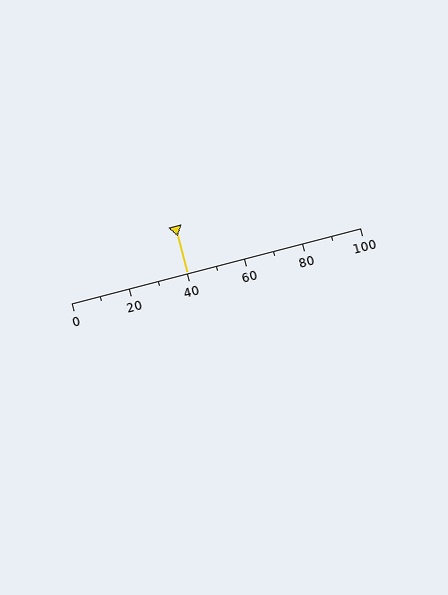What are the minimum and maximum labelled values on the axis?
The axis runs from 0 to 100.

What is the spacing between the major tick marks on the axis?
The major ticks are spaced 20 apart.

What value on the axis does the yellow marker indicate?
The marker indicates approximately 40.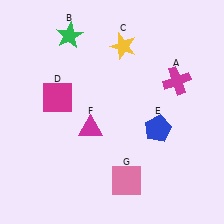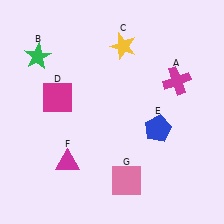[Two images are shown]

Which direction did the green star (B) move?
The green star (B) moved left.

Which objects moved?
The objects that moved are: the green star (B), the magenta triangle (F).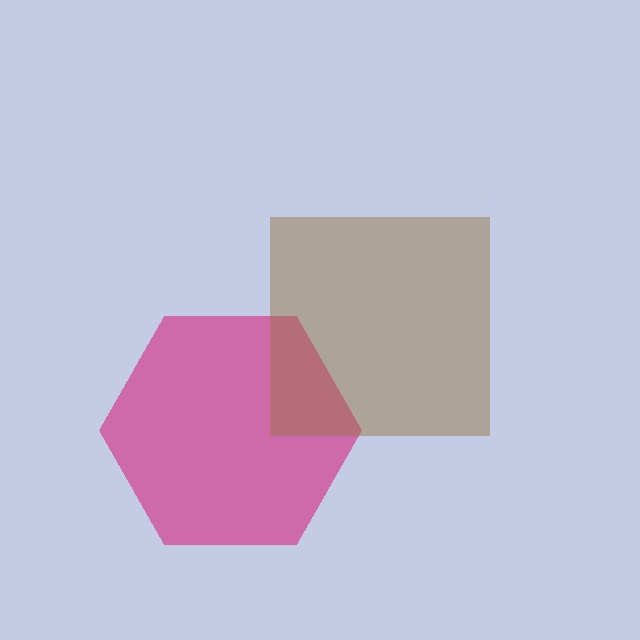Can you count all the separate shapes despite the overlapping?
Yes, there are 2 separate shapes.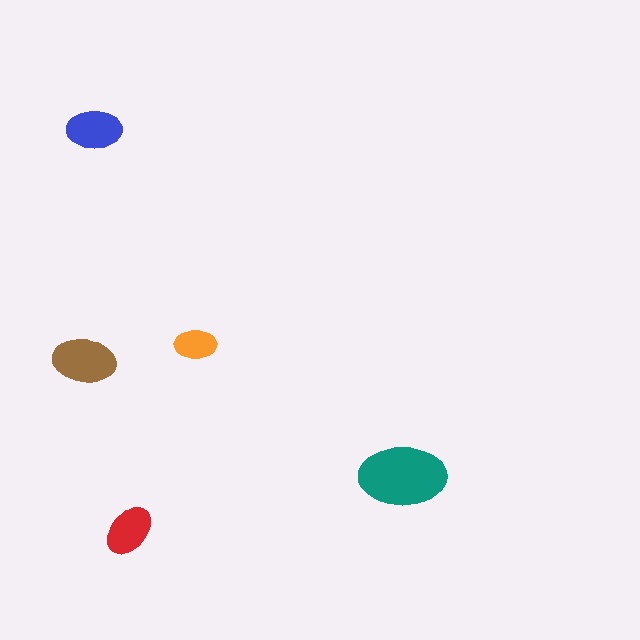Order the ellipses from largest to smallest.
the teal one, the brown one, the blue one, the red one, the orange one.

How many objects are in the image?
There are 5 objects in the image.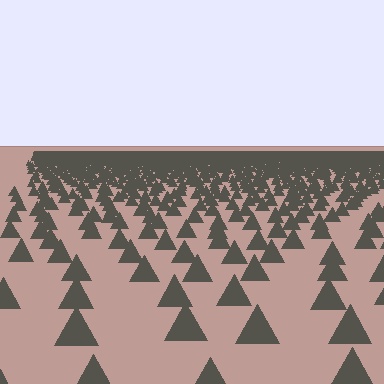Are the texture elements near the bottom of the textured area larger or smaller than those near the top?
Larger. Near the bottom, elements are closer to the viewer and appear at a bigger on-screen size.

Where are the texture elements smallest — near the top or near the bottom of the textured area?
Near the top.